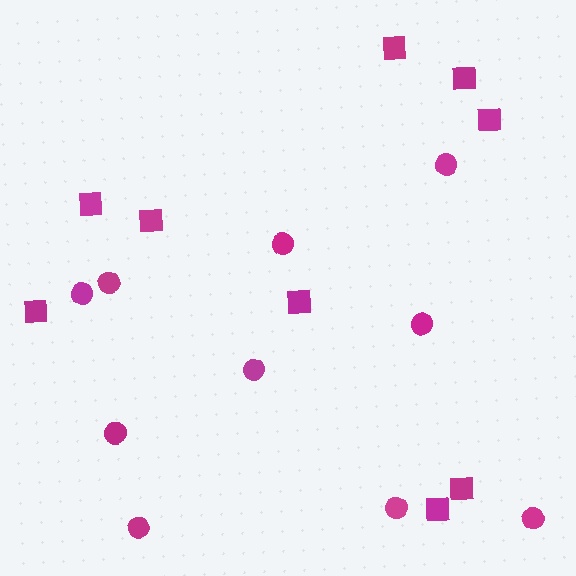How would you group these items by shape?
There are 2 groups: one group of circles (10) and one group of squares (9).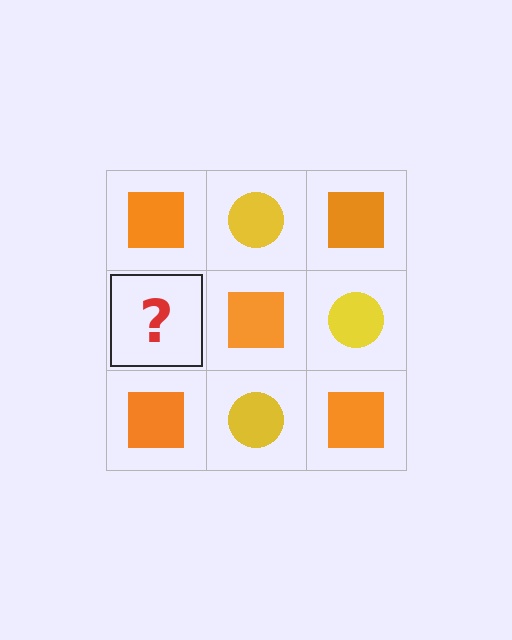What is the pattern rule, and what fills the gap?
The rule is that it alternates orange square and yellow circle in a checkerboard pattern. The gap should be filled with a yellow circle.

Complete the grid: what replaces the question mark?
The question mark should be replaced with a yellow circle.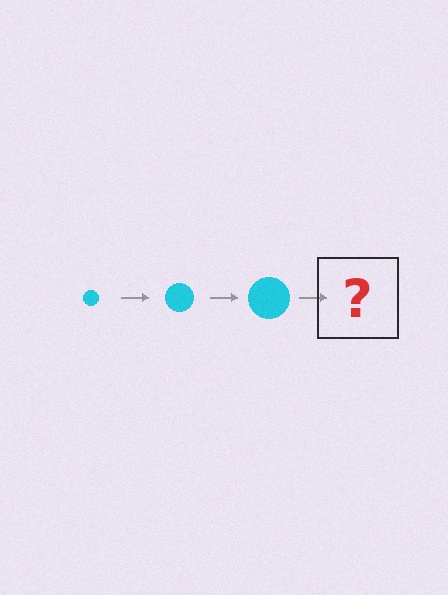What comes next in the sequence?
The next element should be a cyan circle, larger than the previous one.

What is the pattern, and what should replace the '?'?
The pattern is that the circle gets progressively larger each step. The '?' should be a cyan circle, larger than the previous one.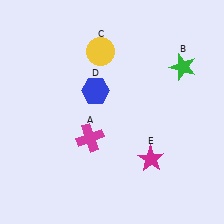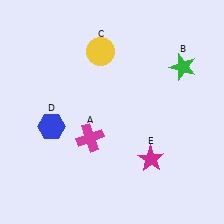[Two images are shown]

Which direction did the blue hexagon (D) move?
The blue hexagon (D) moved left.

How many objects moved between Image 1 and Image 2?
1 object moved between the two images.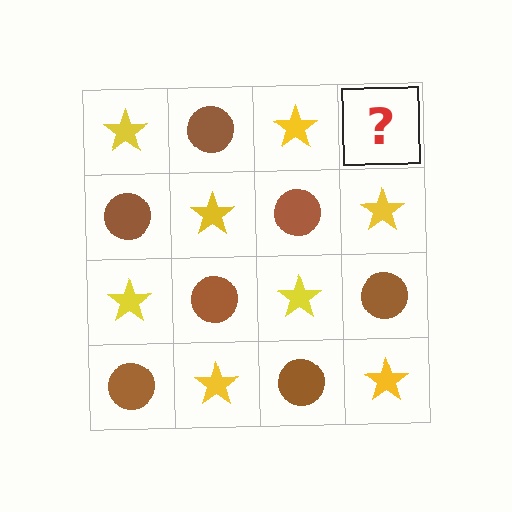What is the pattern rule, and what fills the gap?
The rule is that it alternates yellow star and brown circle in a checkerboard pattern. The gap should be filled with a brown circle.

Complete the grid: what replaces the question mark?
The question mark should be replaced with a brown circle.